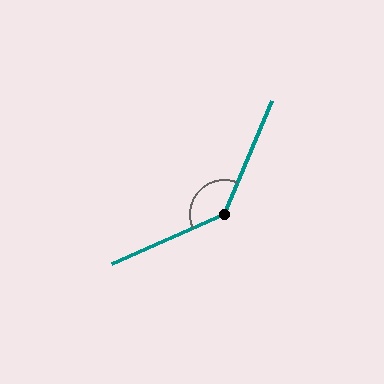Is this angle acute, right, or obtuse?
It is obtuse.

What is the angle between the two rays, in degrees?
Approximately 136 degrees.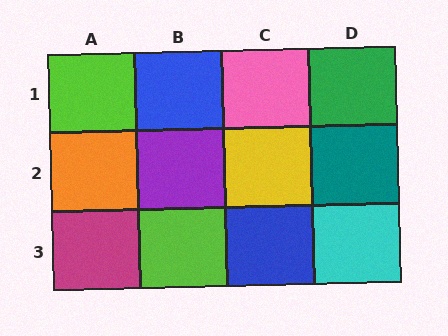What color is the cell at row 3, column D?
Cyan.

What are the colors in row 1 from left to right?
Lime, blue, pink, green.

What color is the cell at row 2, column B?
Purple.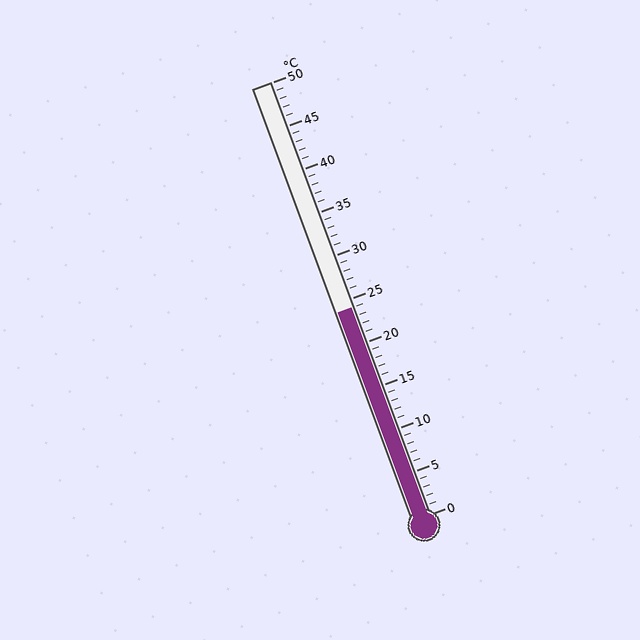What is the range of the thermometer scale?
The thermometer scale ranges from 0°C to 50°C.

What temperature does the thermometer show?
The thermometer shows approximately 24°C.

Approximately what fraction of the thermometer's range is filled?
The thermometer is filled to approximately 50% of its range.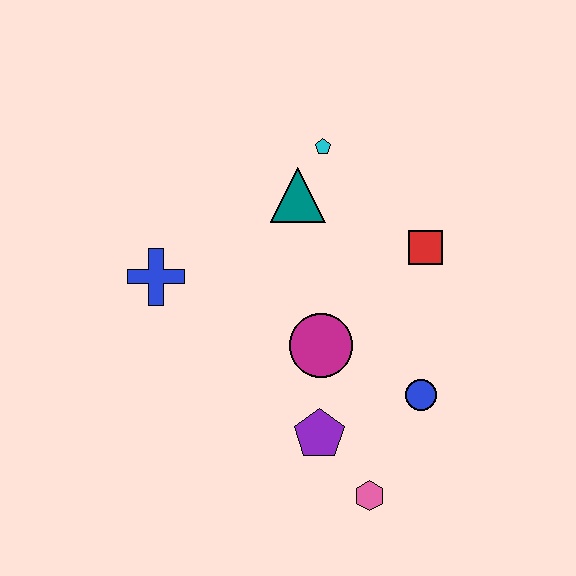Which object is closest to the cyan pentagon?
The teal triangle is closest to the cyan pentagon.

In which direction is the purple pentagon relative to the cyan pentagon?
The purple pentagon is below the cyan pentagon.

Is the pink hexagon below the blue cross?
Yes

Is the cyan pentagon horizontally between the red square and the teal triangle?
Yes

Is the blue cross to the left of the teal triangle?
Yes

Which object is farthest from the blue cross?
The pink hexagon is farthest from the blue cross.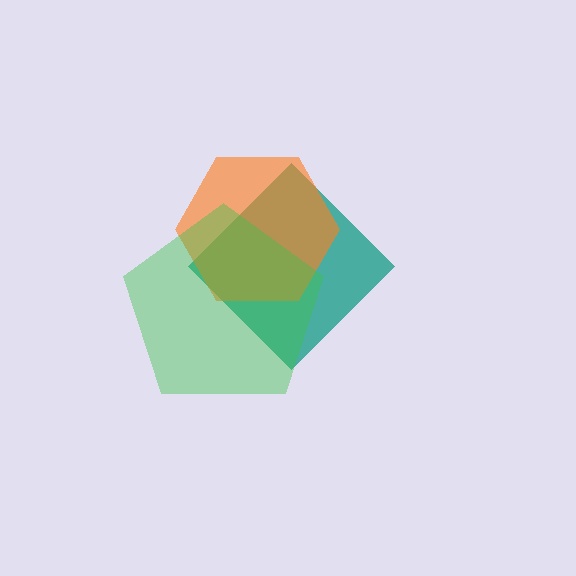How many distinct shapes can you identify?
There are 3 distinct shapes: a teal diamond, an orange hexagon, a green pentagon.